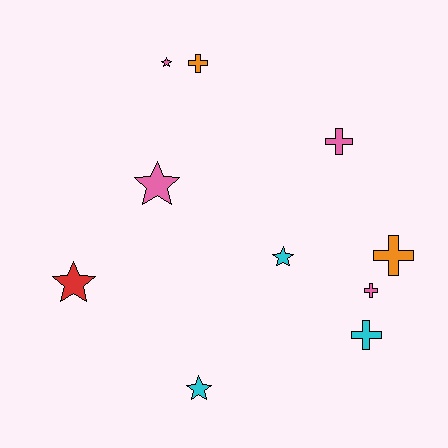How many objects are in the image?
There are 10 objects.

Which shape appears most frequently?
Star, with 5 objects.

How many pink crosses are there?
There are 2 pink crosses.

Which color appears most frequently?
Pink, with 4 objects.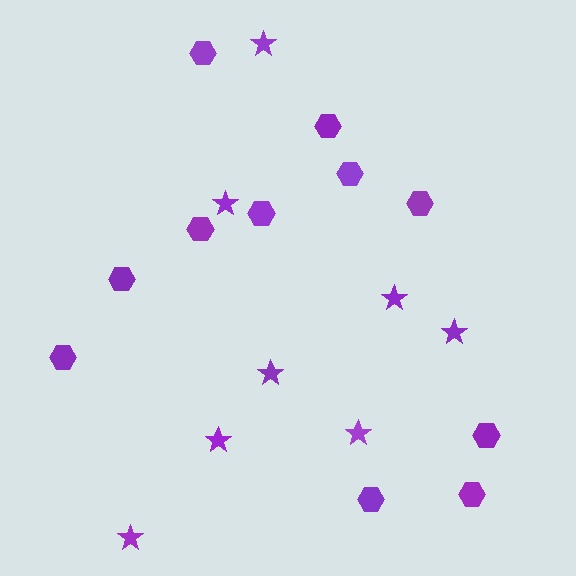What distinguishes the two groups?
There are 2 groups: one group of stars (8) and one group of hexagons (11).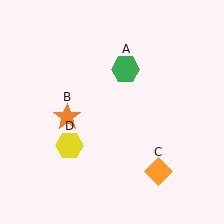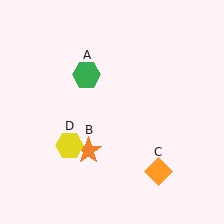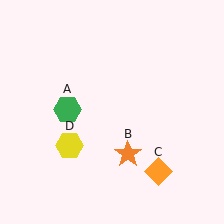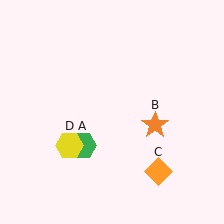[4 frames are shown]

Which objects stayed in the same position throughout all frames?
Orange diamond (object C) and yellow hexagon (object D) remained stationary.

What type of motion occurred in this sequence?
The green hexagon (object A), orange star (object B) rotated counterclockwise around the center of the scene.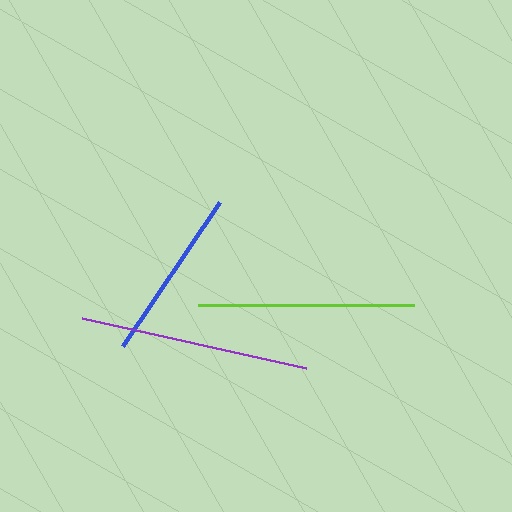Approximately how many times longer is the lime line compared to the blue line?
The lime line is approximately 1.2 times the length of the blue line.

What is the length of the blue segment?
The blue segment is approximately 174 pixels long.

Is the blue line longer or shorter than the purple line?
The purple line is longer than the blue line.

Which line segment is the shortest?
The blue line is the shortest at approximately 174 pixels.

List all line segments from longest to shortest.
From longest to shortest: purple, lime, blue.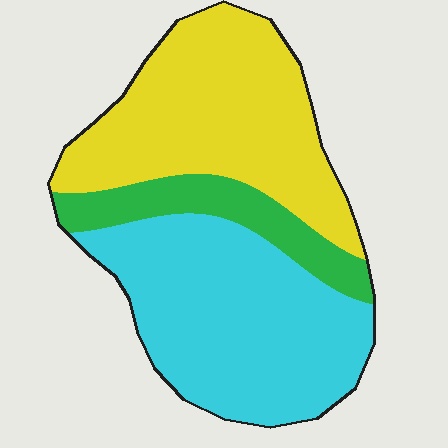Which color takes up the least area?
Green, at roughly 15%.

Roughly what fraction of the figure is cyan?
Cyan covers roughly 45% of the figure.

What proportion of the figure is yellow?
Yellow takes up about two fifths (2/5) of the figure.